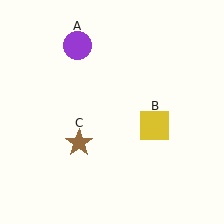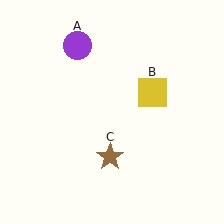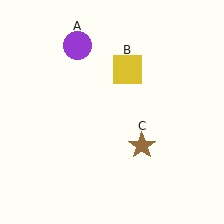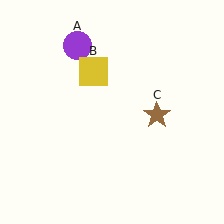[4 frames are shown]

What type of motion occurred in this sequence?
The yellow square (object B), brown star (object C) rotated counterclockwise around the center of the scene.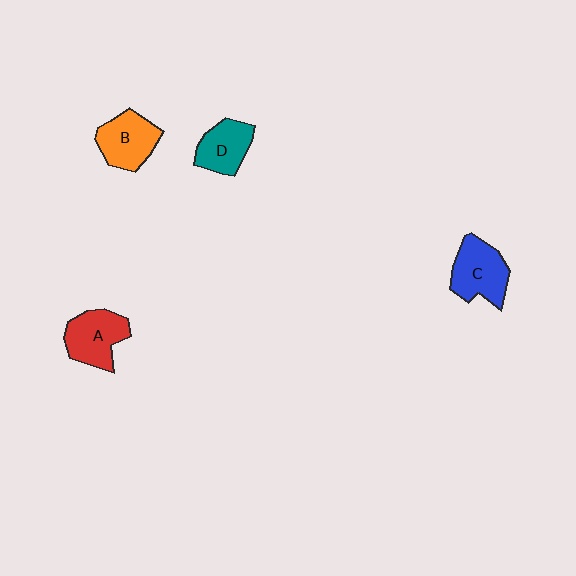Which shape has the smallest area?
Shape D (teal).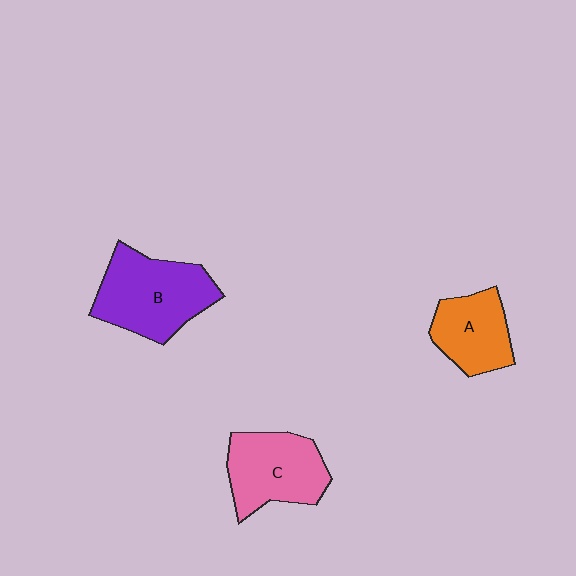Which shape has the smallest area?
Shape A (orange).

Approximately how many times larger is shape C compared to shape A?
Approximately 1.3 times.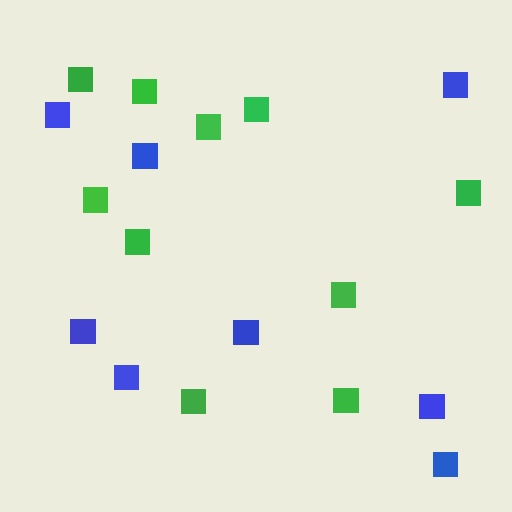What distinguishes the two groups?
There are 2 groups: one group of green squares (10) and one group of blue squares (8).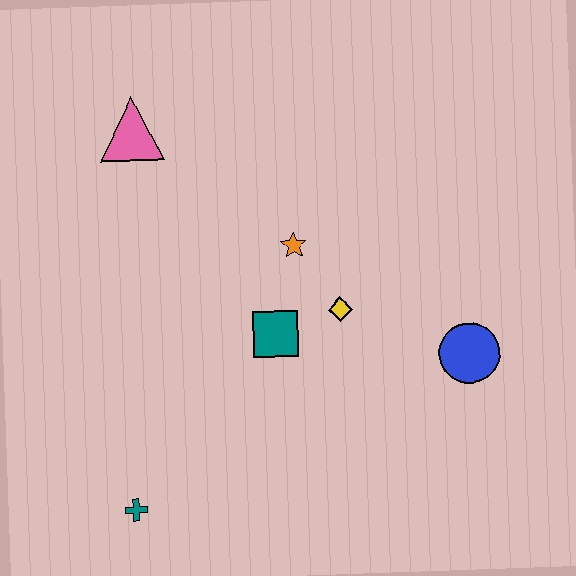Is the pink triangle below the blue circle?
No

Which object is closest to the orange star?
The yellow diamond is closest to the orange star.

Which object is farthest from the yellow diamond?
The teal cross is farthest from the yellow diamond.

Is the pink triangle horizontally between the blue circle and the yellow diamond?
No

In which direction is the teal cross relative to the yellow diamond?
The teal cross is to the left of the yellow diamond.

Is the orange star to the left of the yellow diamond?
Yes